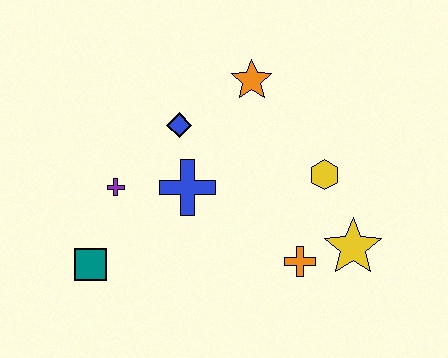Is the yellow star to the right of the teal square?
Yes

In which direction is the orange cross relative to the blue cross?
The orange cross is to the right of the blue cross.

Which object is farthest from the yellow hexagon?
The teal square is farthest from the yellow hexagon.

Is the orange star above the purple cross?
Yes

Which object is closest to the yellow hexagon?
The yellow star is closest to the yellow hexagon.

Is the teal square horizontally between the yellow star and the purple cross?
No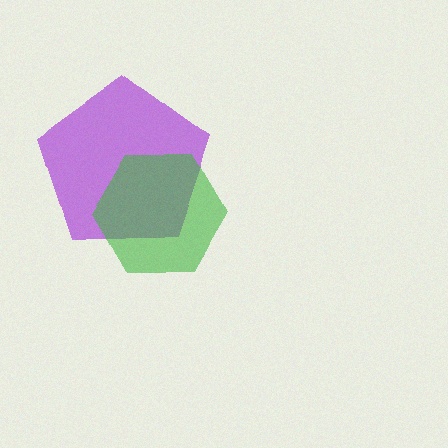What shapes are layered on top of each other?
The layered shapes are: a purple pentagon, a green hexagon.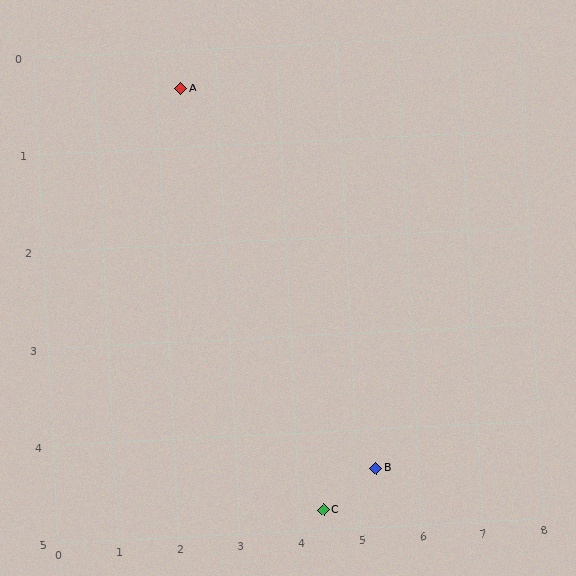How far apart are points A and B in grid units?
Points A and B are about 4.9 grid units apart.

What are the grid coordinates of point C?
Point C is at approximately (4.4, 4.8).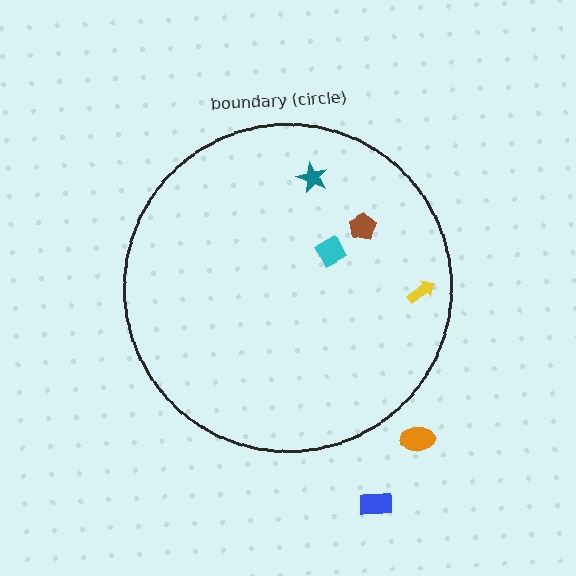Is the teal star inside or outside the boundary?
Inside.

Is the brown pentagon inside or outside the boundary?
Inside.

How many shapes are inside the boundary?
4 inside, 2 outside.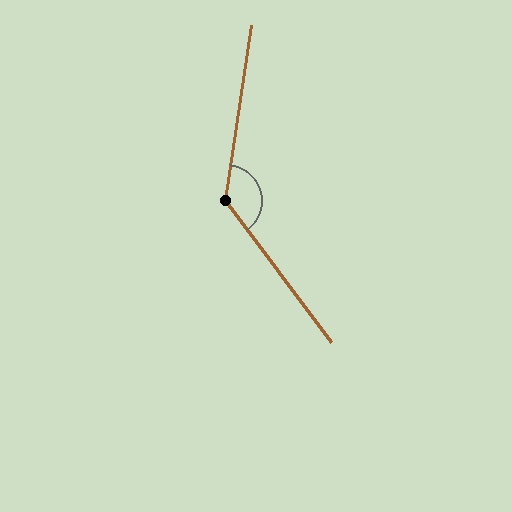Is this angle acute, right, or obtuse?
It is obtuse.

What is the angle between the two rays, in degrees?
Approximately 135 degrees.